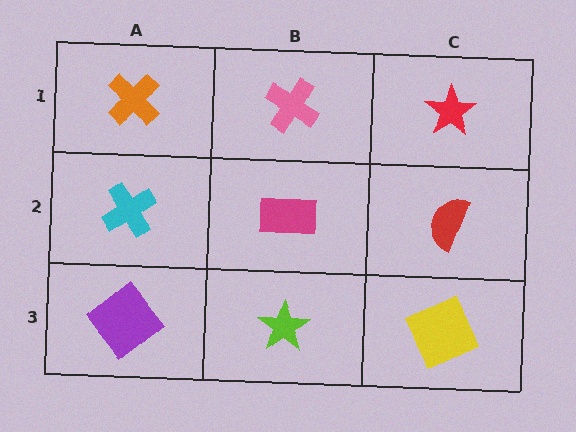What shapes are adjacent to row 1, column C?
A red semicircle (row 2, column C), a pink cross (row 1, column B).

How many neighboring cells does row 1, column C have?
2.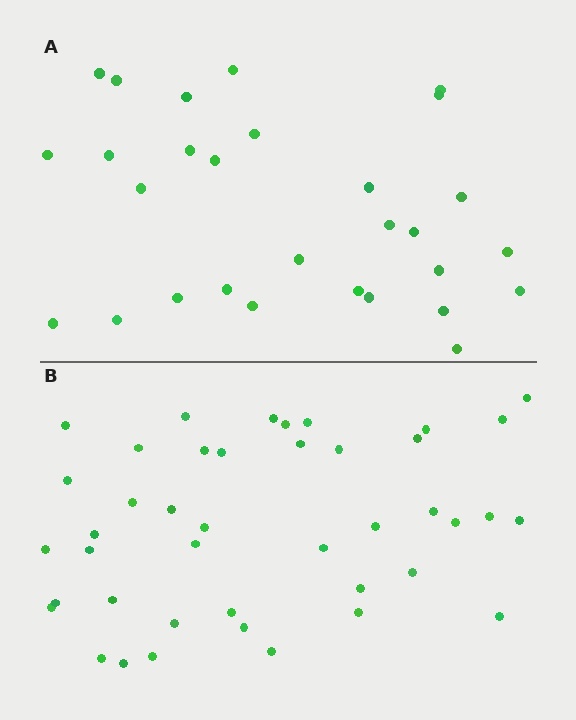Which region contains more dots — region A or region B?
Region B (the bottom region) has more dots.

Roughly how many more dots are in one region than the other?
Region B has approximately 15 more dots than region A.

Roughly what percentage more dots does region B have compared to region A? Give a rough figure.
About 45% more.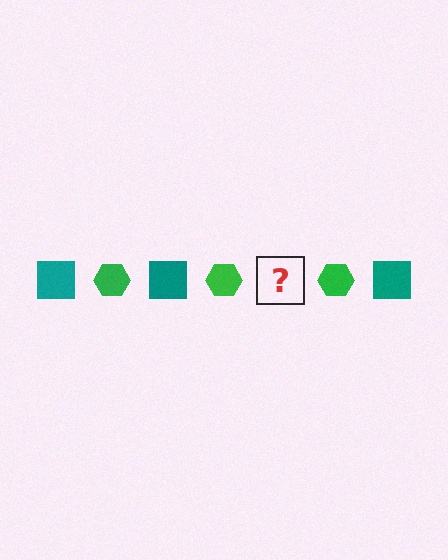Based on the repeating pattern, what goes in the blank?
The blank should be a teal square.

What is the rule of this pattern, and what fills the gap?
The rule is that the pattern alternates between teal square and green hexagon. The gap should be filled with a teal square.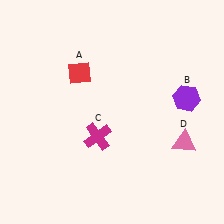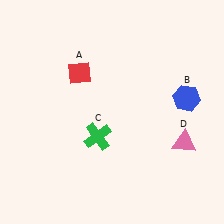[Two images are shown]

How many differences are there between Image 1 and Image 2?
There are 2 differences between the two images.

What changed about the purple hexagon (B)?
In Image 1, B is purple. In Image 2, it changed to blue.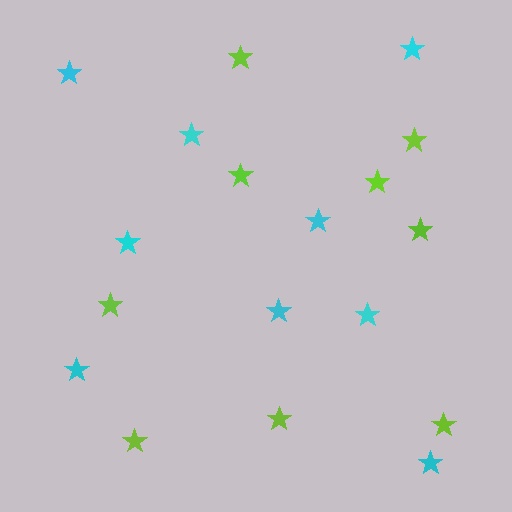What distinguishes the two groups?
There are 2 groups: one group of cyan stars (9) and one group of lime stars (9).